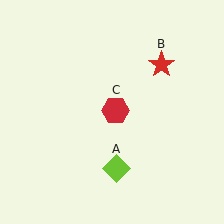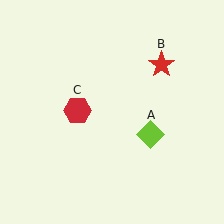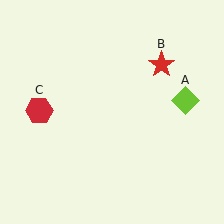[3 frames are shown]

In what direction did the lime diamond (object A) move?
The lime diamond (object A) moved up and to the right.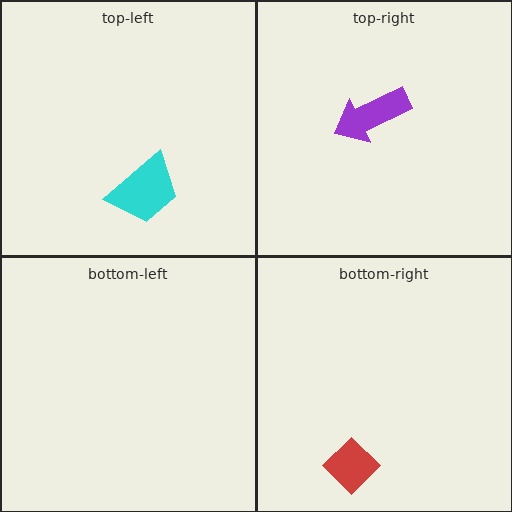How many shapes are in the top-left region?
1.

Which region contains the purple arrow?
The top-right region.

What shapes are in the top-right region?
The purple arrow.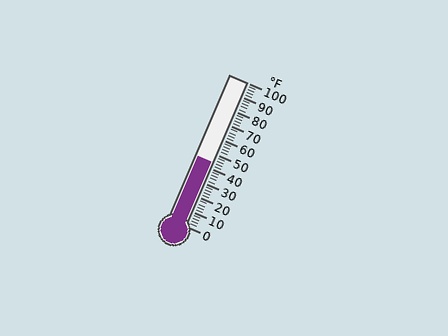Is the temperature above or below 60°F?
The temperature is below 60°F.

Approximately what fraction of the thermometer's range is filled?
The thermometer is filled to approximately 45% of its range.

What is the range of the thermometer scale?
The thermometer scale ranges from 0°F to 100°F.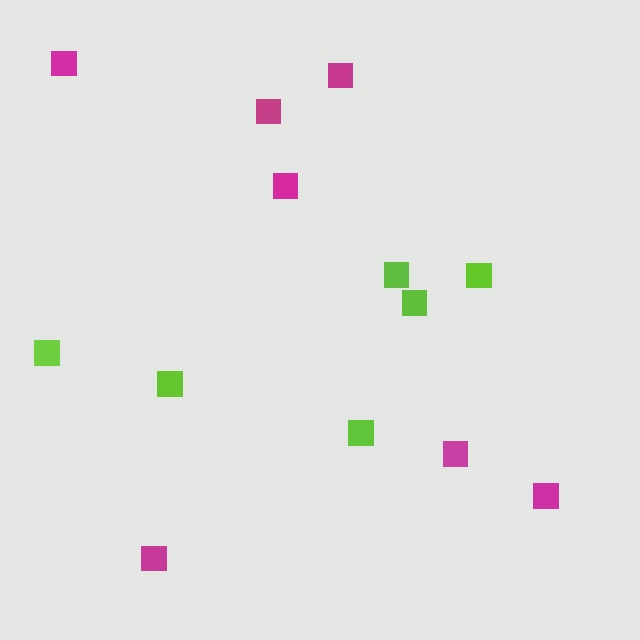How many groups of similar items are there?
There are 2 groups: one group of magenta squares (7) and one group of lime squares (6).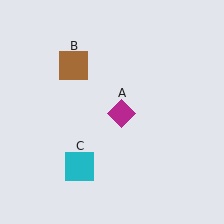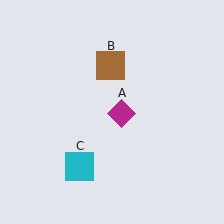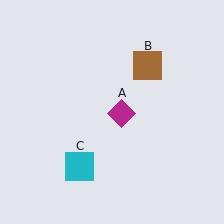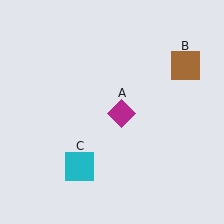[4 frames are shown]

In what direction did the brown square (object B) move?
The brown square (object B) moved right.